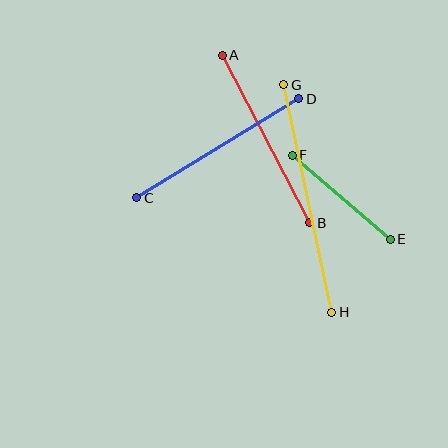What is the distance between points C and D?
The distance is approximately 190 pixels.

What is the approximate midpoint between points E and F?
The midpoint is at approximately (341, 197) pixels.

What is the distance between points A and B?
The distance is approximately 189 pixels.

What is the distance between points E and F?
The distance is approximately 129 pixels.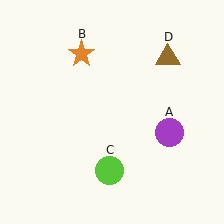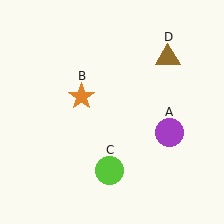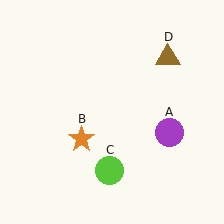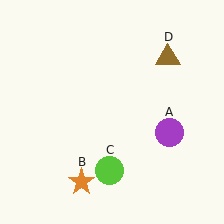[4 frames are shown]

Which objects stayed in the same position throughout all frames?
Purple circle (object A) and lime circle (object C) and brown triangle (object D) remained stationary.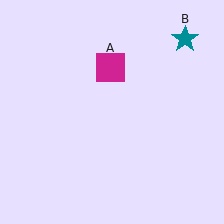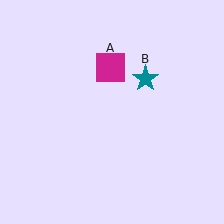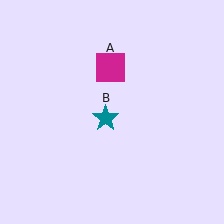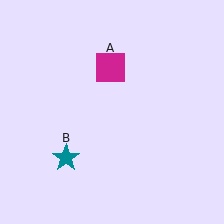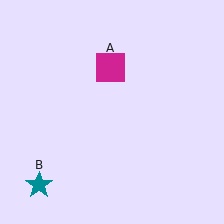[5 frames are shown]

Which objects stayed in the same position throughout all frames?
Magenta square (object A) remained stationary.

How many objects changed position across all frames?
1 object changed position: teal star (object B).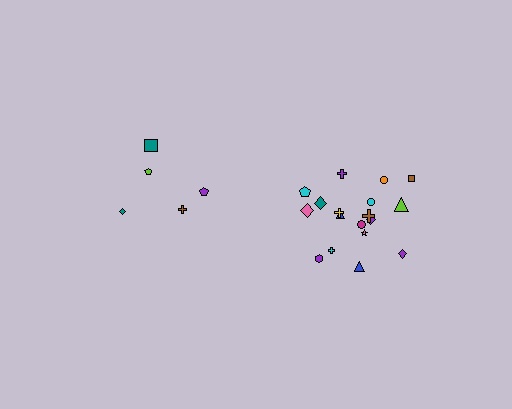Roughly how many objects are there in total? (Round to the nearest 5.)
Roughly 25 objects in total.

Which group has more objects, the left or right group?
The right group.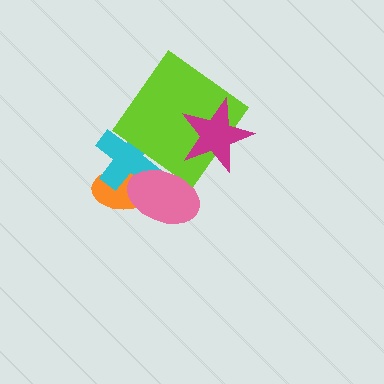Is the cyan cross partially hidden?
Yes, it is partially covered by another shape.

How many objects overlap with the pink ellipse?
2 objects overlap with the pink ellipse.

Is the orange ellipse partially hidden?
Yes, it is partially covered by another shape.